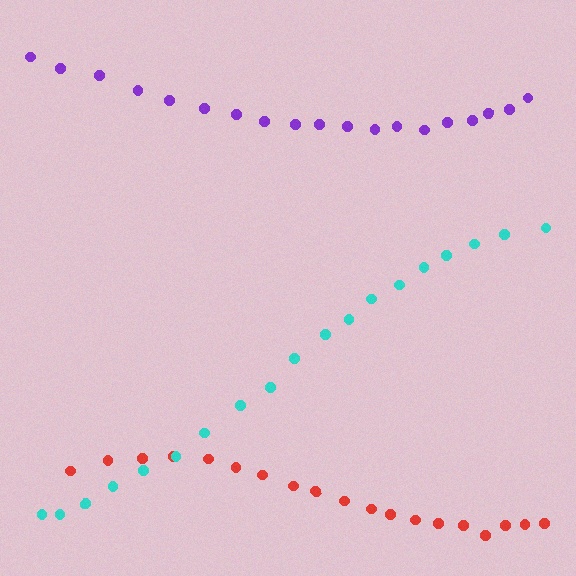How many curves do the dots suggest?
There are 3 distinct paths.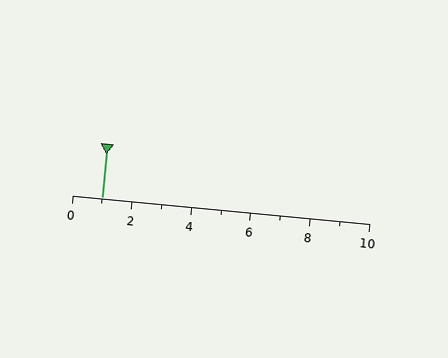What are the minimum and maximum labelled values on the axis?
The axis runs from 0 to 10.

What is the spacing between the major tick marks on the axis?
The major ticks are spaced 2 apart.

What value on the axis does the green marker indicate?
The marker indicates approximately 1.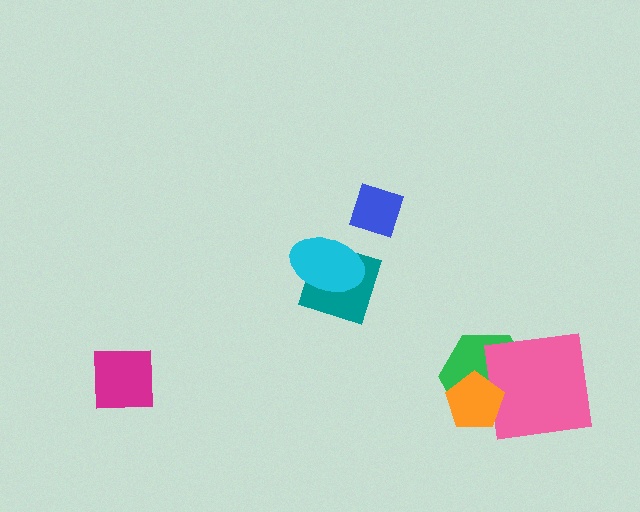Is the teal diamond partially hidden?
Yes, it is partially covered by another shape.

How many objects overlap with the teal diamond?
1 object overlaps with the teal diamond.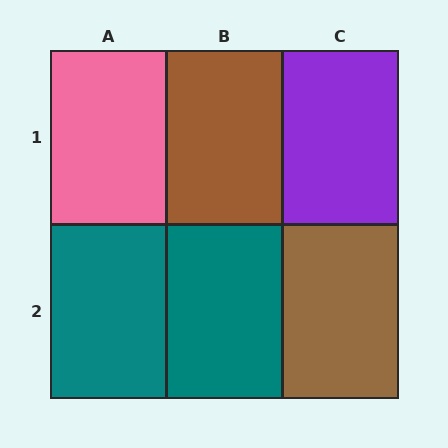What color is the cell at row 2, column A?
Teal.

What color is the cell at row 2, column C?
Brown.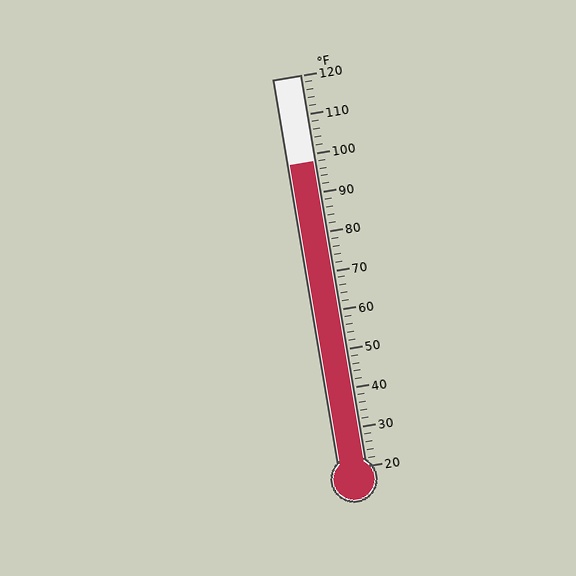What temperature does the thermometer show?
The thermometer shows approximately 98°F.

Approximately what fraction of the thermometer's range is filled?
The thermometer is filled to approximately 80% of its range.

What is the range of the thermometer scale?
The thermometer scale ranges from 20°F to 120°F.